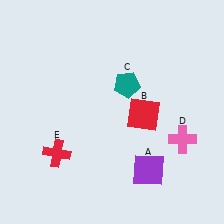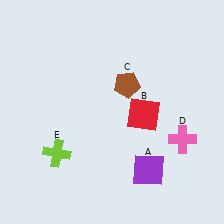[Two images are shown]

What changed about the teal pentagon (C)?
In Image 1, C is teal. In Image 2, it changed to brown.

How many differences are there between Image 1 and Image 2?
There are 2 differences between the two images.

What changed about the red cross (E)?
In Image 1, E is red. In Image 2, it changed to lime.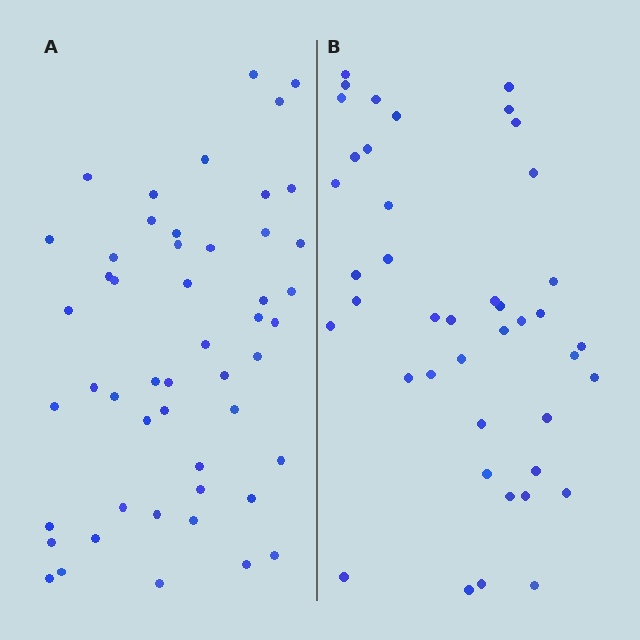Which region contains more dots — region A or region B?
Region A (the left region) has more dots.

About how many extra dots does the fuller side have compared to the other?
Region A has roughly 8 or so more dots than region B.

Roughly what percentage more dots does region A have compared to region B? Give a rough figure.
About 20% more.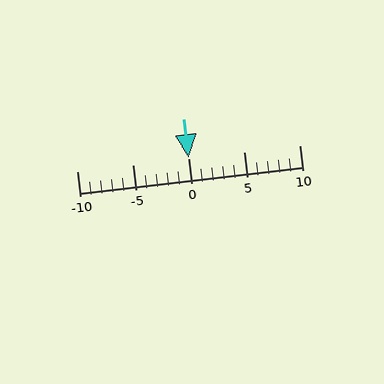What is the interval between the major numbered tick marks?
The major tick marks are spaced 5 units apart.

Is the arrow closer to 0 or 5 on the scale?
The arrow is closer to 0.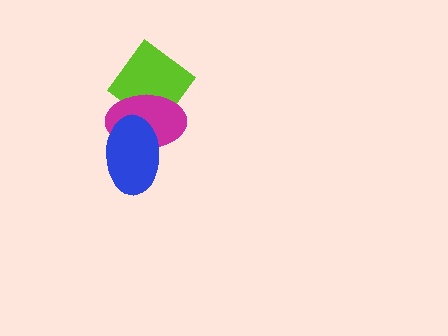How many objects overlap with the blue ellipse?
1 object overlaps with the blue ellipse.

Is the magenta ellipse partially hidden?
Yes, it is partially covered by another shape.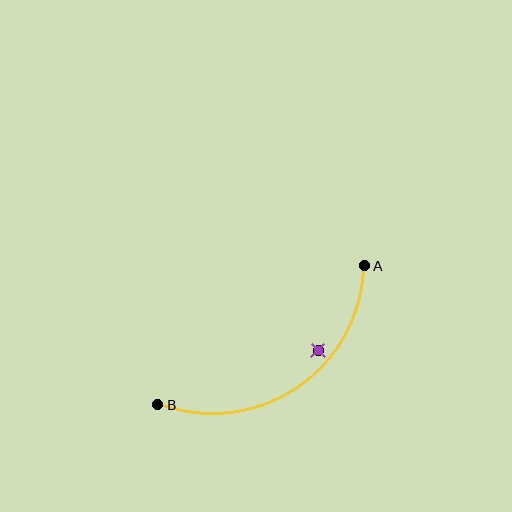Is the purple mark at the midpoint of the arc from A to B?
No — the purple mark does not lie on the arc at all. It sits slightly inside the curve.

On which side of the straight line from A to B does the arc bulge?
The arc bulges below and to the right of the straight line connecting A and B.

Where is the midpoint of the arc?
The arc midpoint is the point on the curve farthest from the straight line joining A and B. It sits below and to the right of that line.